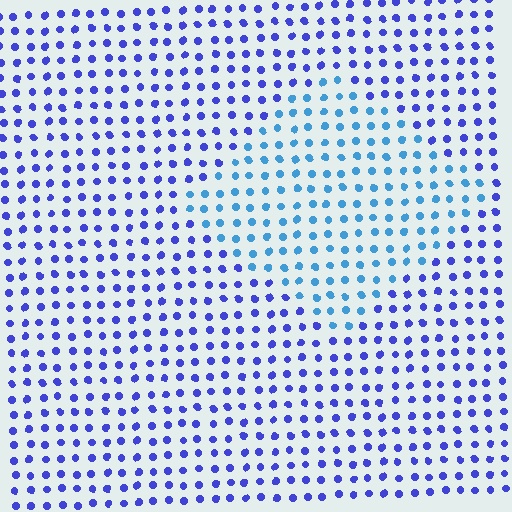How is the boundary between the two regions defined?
The boundary is defined purely by a slight shift in hue (about 36 degrees). Spacing, size, and orientation are identical on both sides.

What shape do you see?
I see a diamond.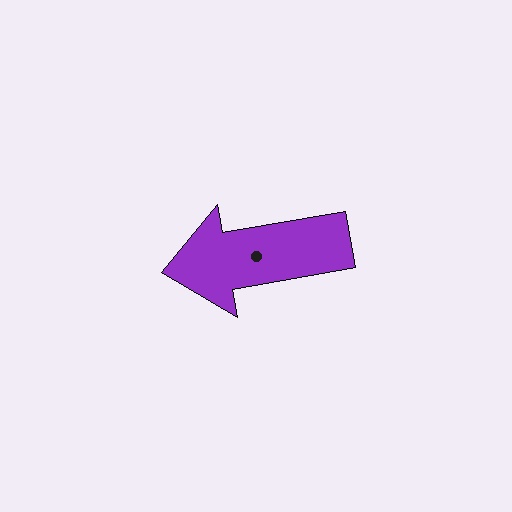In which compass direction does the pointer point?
West.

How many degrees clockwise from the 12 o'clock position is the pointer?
Approximately 260 degrees.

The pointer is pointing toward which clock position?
Roughly 9 o'clock.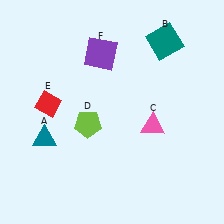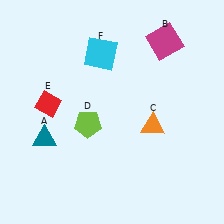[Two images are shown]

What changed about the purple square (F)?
In Image 1, F is purple. In Image 2, it changed to cyan.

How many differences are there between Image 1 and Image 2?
There are 3 differences between the two images.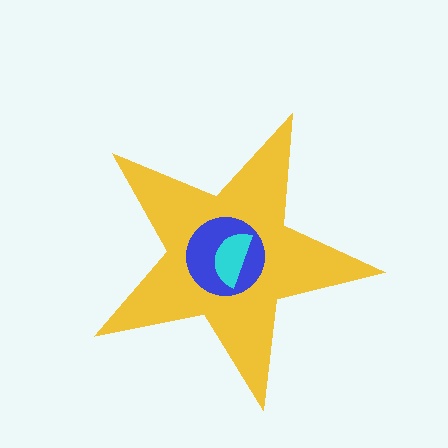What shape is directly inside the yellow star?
The blue circle.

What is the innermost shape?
The cyan semicircle.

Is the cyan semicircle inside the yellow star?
Yes.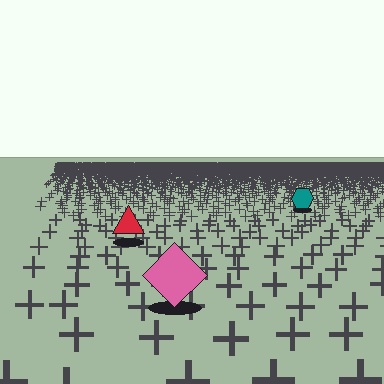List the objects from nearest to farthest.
From nearest to farthest: the pink diamond, the red triangle, the teal hexagon.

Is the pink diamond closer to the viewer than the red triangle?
Yes. The pink diamond is closer — you can tell from the texture gradient: the ground texture is coarser near it.